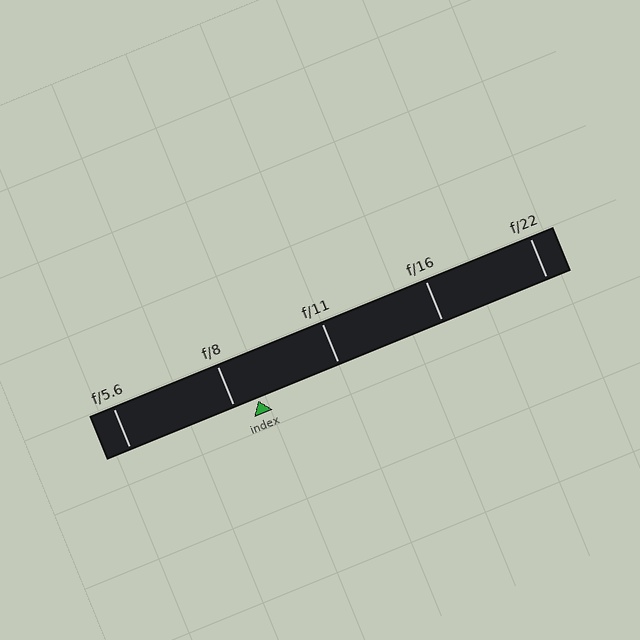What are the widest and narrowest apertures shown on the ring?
The widest aperture shown is f/5.6 and the narrowest is f/22.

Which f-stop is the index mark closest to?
The index mark is closest to f/8.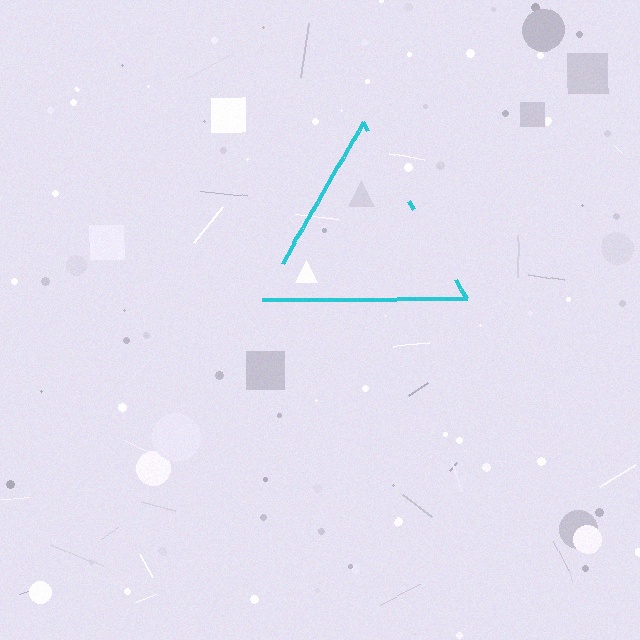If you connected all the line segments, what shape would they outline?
They would outline a triangle.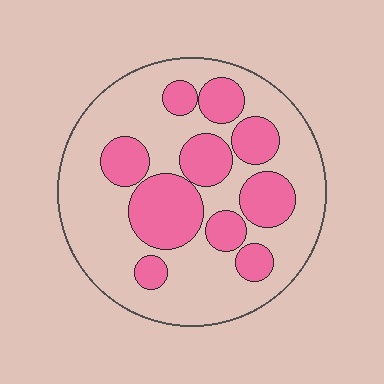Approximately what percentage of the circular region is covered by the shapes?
Approximately 35%.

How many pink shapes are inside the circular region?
10.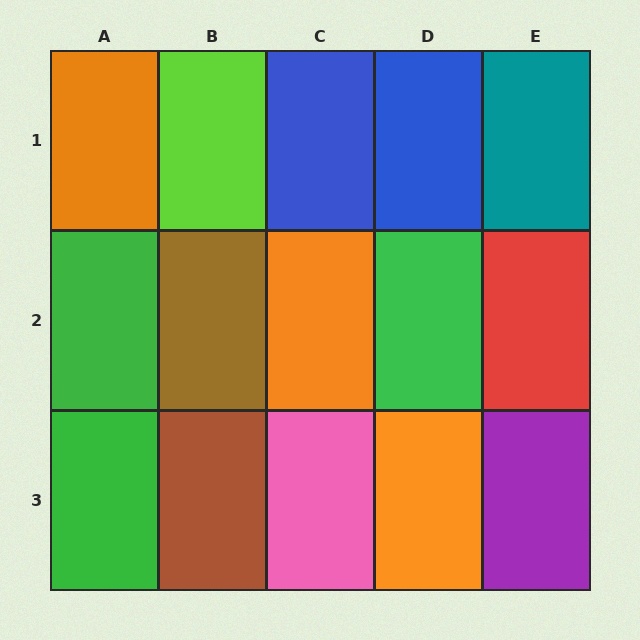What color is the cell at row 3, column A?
Green.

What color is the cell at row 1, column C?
Blue.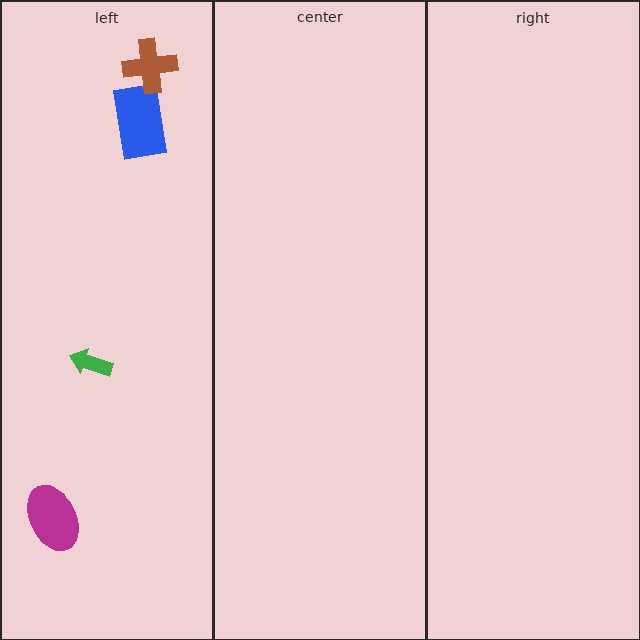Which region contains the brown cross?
The left region.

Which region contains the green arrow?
The left region.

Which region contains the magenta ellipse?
The left region.